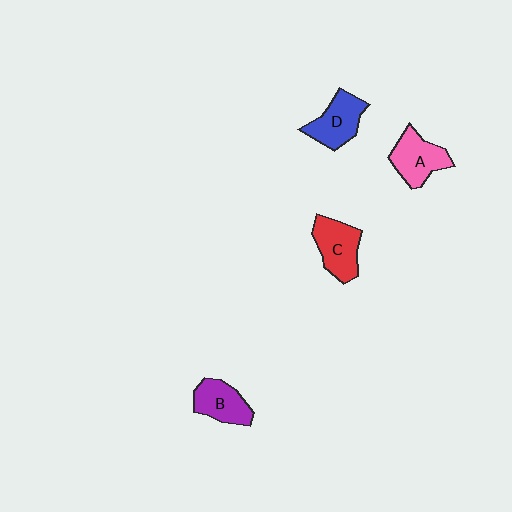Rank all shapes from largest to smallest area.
From largest to smallest: C (red), A (pink), D (blue), B (purple).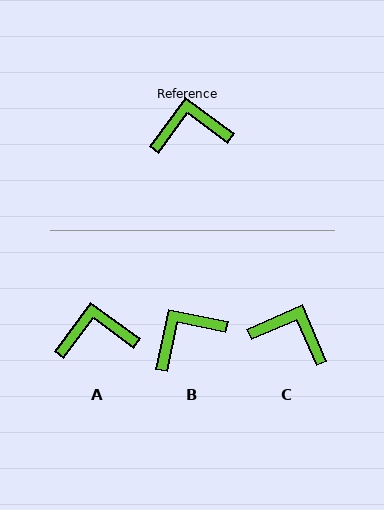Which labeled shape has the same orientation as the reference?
A.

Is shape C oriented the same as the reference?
No, it is off by about 30 degrees.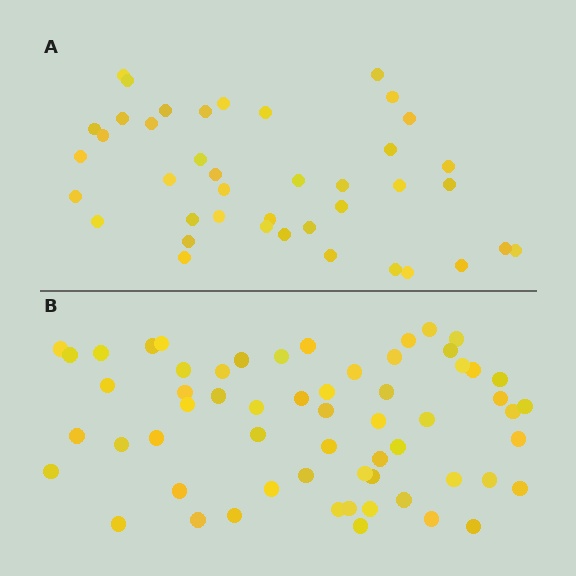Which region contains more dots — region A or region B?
Region B (the bottom region) has more dots.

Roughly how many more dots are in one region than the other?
Region B has approximately 20 more dots than region A.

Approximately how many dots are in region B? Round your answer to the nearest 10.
About 60 dots.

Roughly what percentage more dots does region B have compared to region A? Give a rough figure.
About 45% more.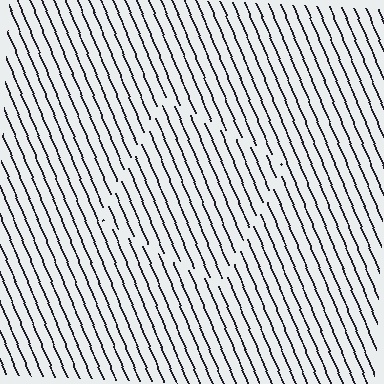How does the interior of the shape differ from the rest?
The interior of the shape contains the same grating, shifted by half a period — the contour is defined by the phase discontinuity where line-ends from the inner and outer gratings abut.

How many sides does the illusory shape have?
4 sides — the line-ends trace a square.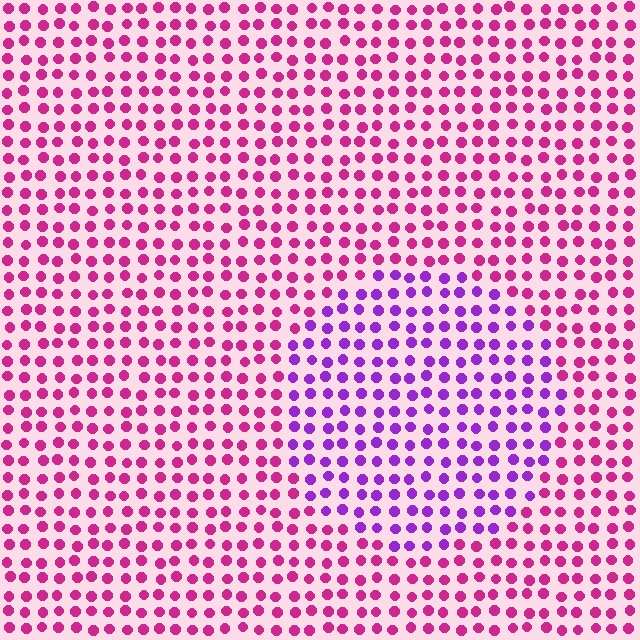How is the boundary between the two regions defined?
The boundary is defined purely by a slight shift in hue (about 42 degrees). Spacing, size, and orientation are identical on both sides.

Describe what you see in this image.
The image is filled with small magenta elements in a uniform arrangement. A circle-shaped region is visible where the elements are tinted to a slightly different hue, forming a subtle color boundary.